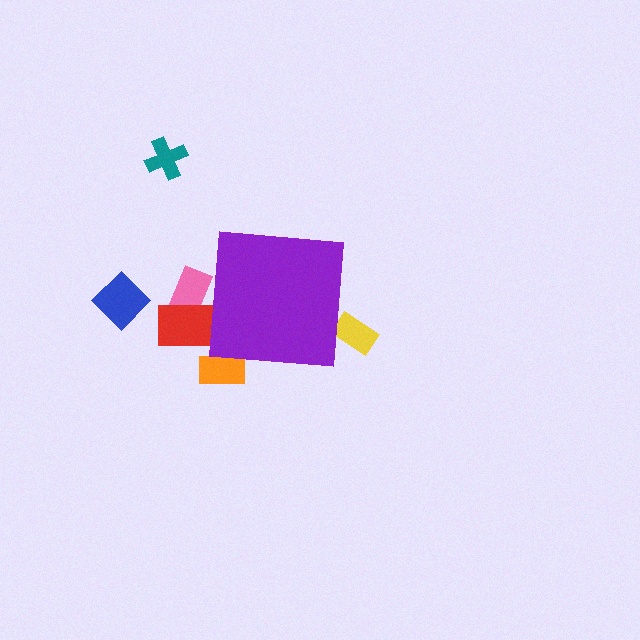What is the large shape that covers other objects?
A purple square.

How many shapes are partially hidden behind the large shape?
4 shapes are partially hidden.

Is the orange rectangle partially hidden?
Yes, the orange rectangle is partially hidden behind the purple square.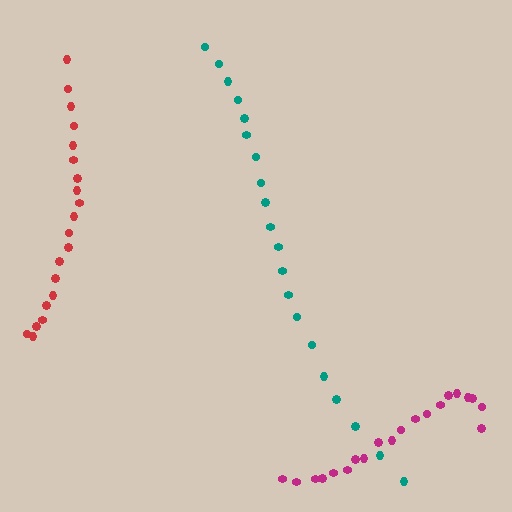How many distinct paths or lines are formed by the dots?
There are 3 distinct paths.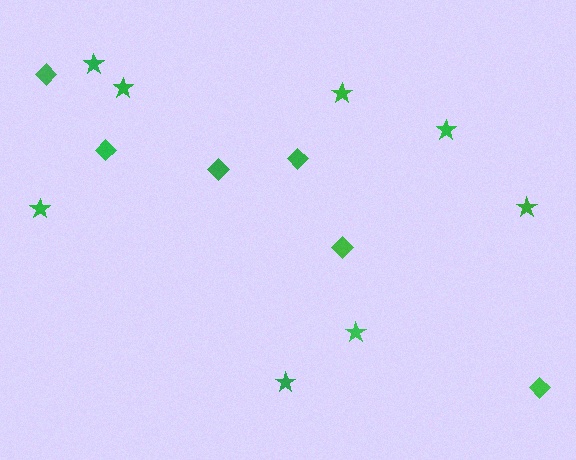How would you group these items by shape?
There are 2 groups: one group of diamonds (6) and one group of stars (8).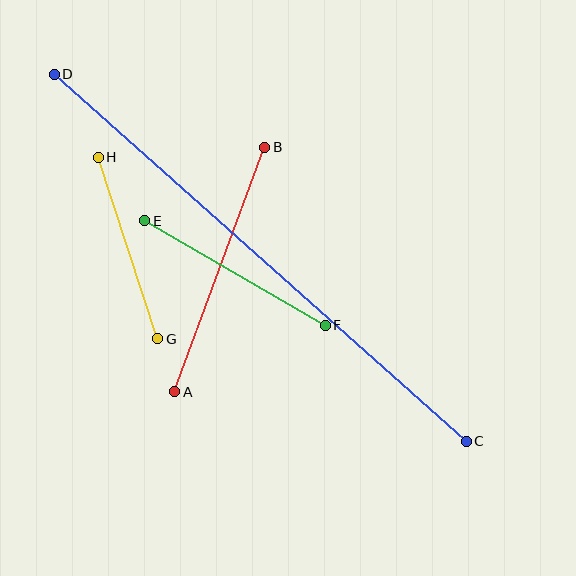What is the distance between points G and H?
The distance is approximately 191 pixels.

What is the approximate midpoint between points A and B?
The midpoint is at approximately (220, 270) pixels.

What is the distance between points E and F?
The distance is approximately 209 pixels.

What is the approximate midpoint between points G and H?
The midpoint is at approximately (128, 248) pixels.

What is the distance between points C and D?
The distance is approximately 552 pixels.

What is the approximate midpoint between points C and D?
The midpoint is at approximately (260, 258) pixels.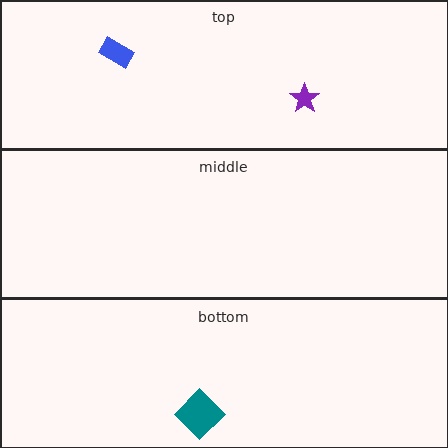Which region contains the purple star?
The top region.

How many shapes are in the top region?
2.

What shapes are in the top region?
The purple star, the blue rectangle.